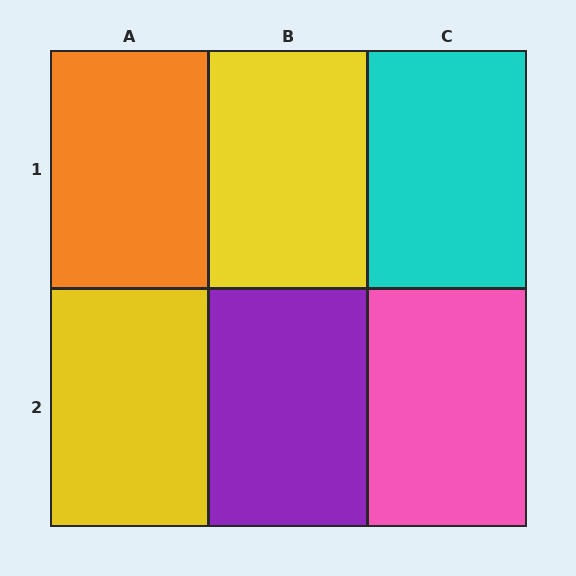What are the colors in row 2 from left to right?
Yellow, purple, pink.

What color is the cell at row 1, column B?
Yellow.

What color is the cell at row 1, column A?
Orange.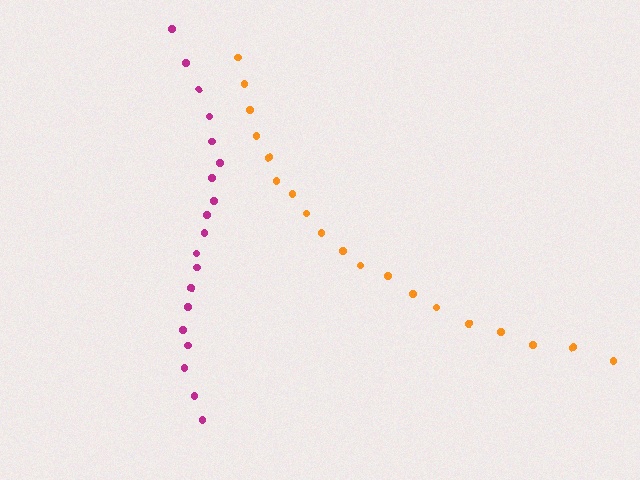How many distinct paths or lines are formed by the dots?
There are 2 distinct paths.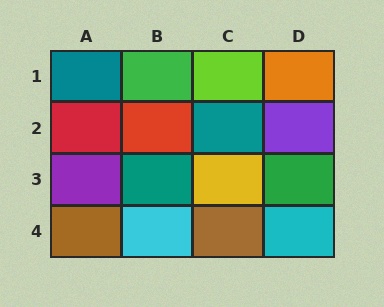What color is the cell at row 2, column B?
Red.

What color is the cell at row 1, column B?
Green.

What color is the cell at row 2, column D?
Purple.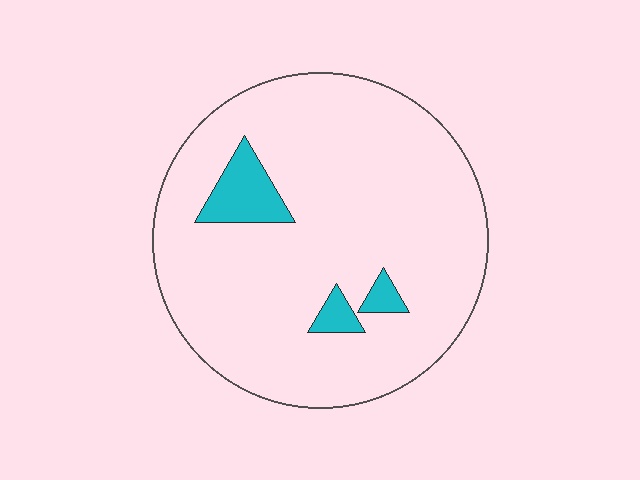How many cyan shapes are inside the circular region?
3.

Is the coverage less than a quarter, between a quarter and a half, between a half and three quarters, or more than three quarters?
Less than a quarter.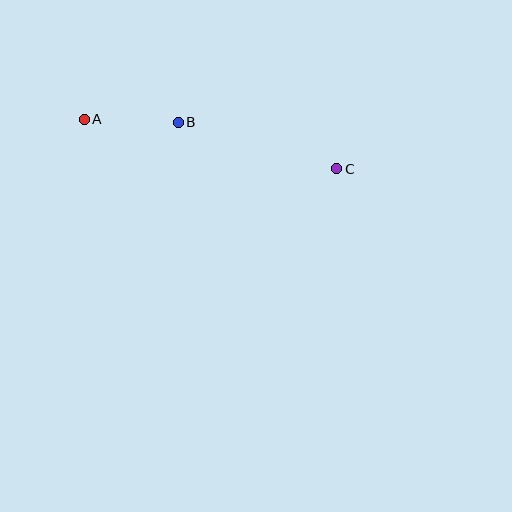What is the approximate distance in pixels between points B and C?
The distance between B and C is approximately 165 pixels.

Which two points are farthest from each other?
Points A and C are farthest from each other.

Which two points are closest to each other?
Points A and B are closest to each other.